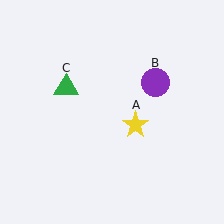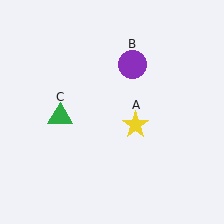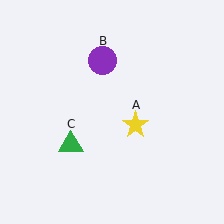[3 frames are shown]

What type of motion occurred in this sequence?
The purple circle (object B), green triangle (object C) rotated counterclockwise around the center of the scene.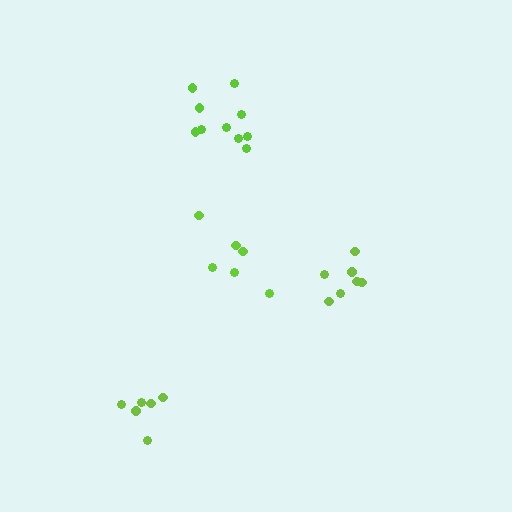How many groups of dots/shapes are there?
There are 4 groups.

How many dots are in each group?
Group 1: 6 dots, Group 2: 10 dots, Group 3: 6 dots, Group 4: 7 dots (29 total).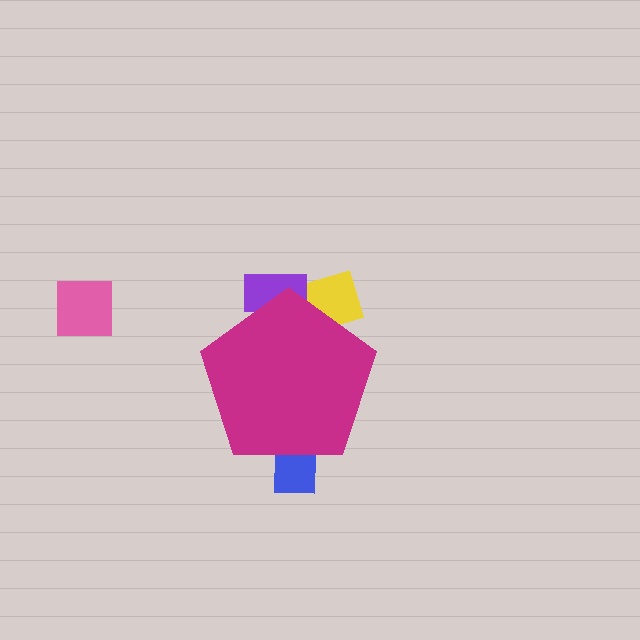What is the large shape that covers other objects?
A magenta pentagon.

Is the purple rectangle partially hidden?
Yes, the purple rectangle is partially hidden behind the magenta pentagon.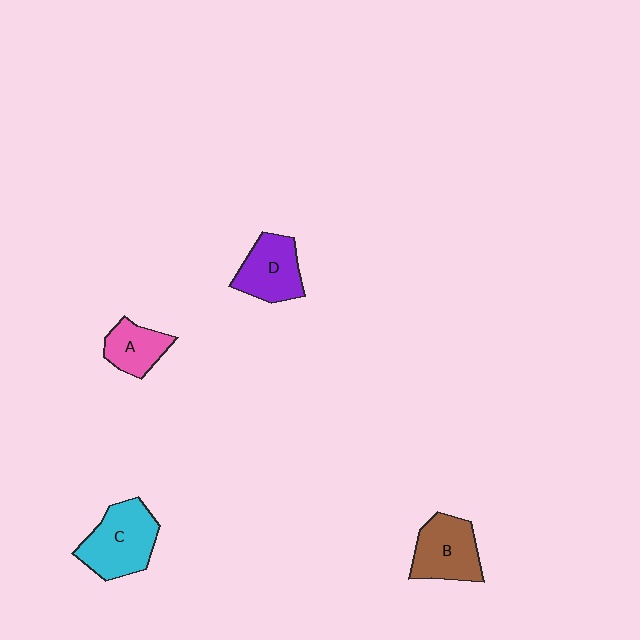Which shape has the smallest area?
Shape A (pink).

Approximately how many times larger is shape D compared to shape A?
Approximately 1.3 times.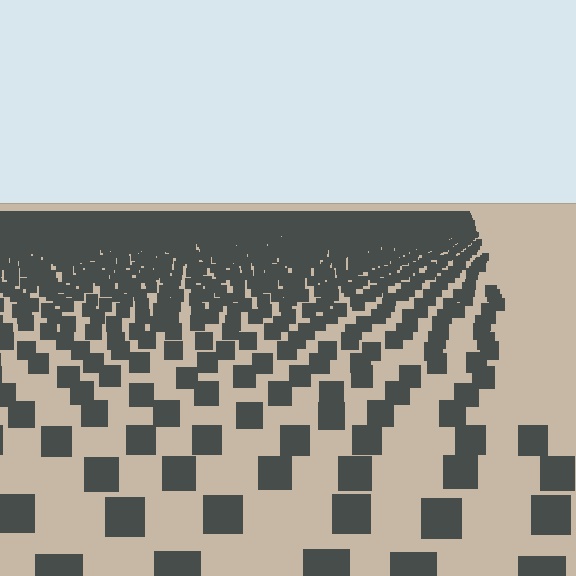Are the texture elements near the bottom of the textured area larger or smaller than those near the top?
Larger. Near the bottom, elements are closer to the viewer and appear at a bigger on-screen size.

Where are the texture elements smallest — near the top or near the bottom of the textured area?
Near the top.